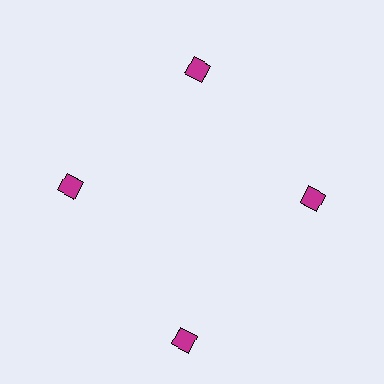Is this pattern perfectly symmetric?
No. The 4 magenta diamonds are arranged in a ring, but one element near the 6 o'clock position is pushed outward from the center, breaking the 4-fold rotational symmetry.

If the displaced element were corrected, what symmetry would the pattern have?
It would have 4-fold rotational symmetry — the pattern would map onto itself every 90 degrees.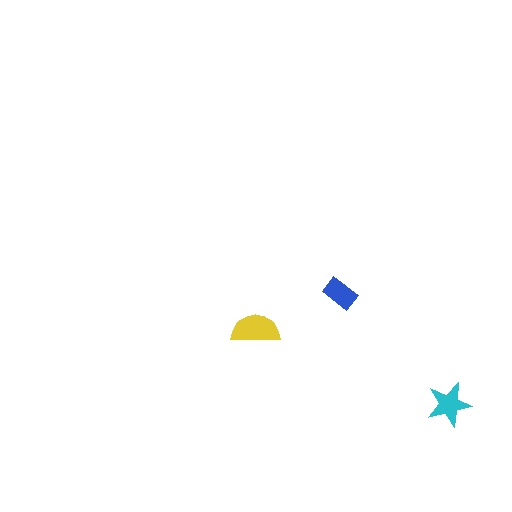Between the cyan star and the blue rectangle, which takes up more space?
The cyan star.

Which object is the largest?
The yellow semicircle.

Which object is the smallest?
The blue rectangle.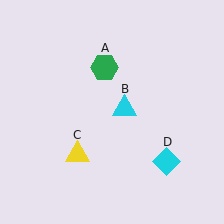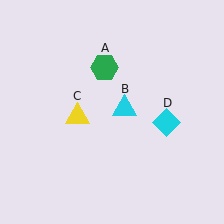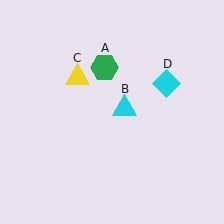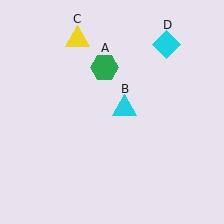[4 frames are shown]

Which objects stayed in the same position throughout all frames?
Green hexagon (object A) and cyan triangle (object B) remained stationary.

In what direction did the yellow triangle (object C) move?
The yellow triangle (object C) moved up.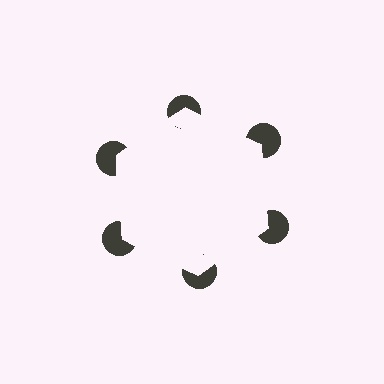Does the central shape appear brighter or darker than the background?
It typically appears slightly brighter than the background, even though no actual brightness change is drawn.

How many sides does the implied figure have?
6 sides.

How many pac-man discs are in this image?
There are 6 — one at each vertex of the illusory hexagon.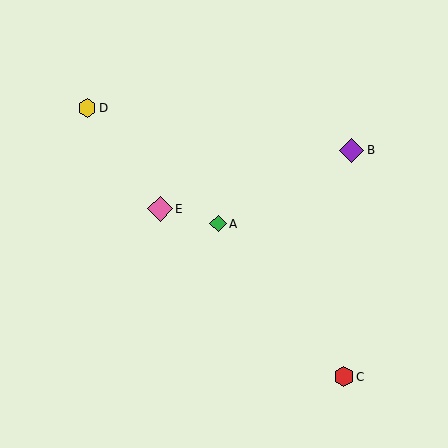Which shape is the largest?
The pink diamond (labeled E) is the largest.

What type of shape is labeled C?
Shape C is a red hexagon.